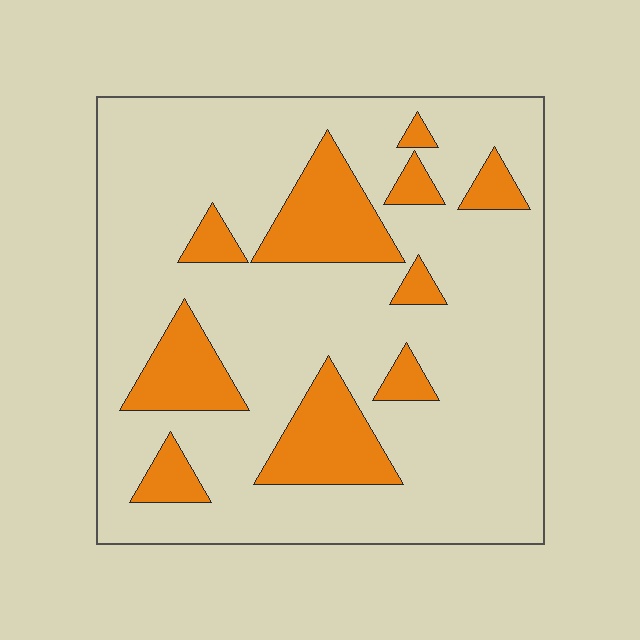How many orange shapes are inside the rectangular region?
10.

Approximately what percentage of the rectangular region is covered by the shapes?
Approximately 20%.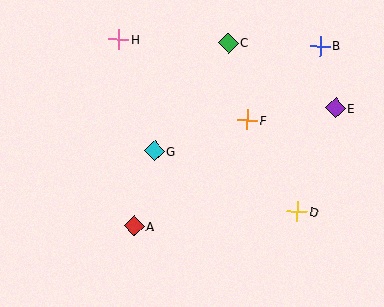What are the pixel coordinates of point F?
Point F is at (247, 120).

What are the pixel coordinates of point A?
Point A is at (134, 226).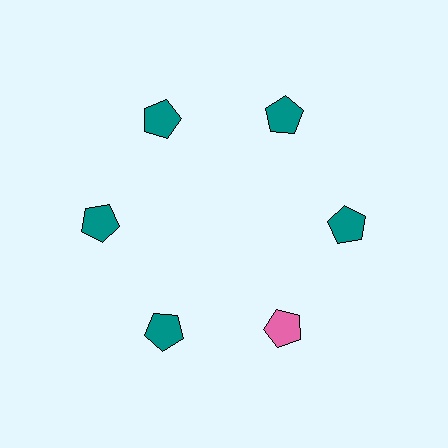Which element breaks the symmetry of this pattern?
The pink pentagon at roughly the 5 o'clock position breaks the symmetry. All other shapes are teal pentagons.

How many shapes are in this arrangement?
There are 6 shapes arranged in a ring pattern.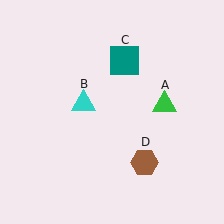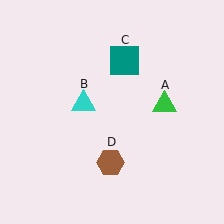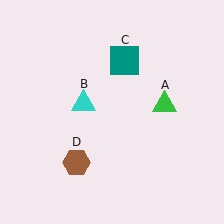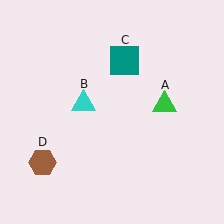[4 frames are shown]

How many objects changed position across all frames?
1 object changed position: brown hexagon (object D).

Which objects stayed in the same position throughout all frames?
Green triangle (object A) and cyan triangle (object B) and teal square (object C) remained stationary.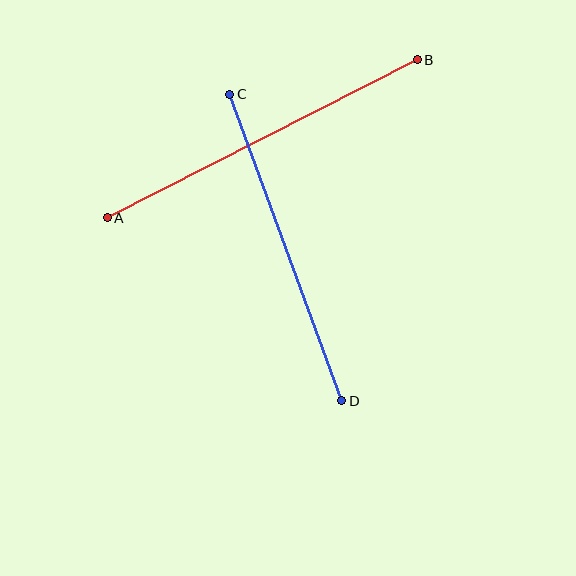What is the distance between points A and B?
The distance is approximately 348 pixels.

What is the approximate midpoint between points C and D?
The midpoint is at approximately (286, 248) pixels.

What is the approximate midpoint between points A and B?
The midpoint is at approximately (262, 139) pixels.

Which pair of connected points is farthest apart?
Points A and B are farthest apart.